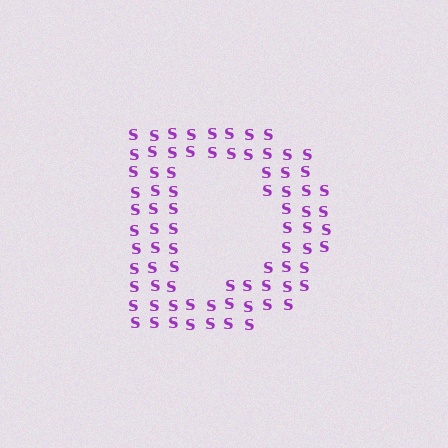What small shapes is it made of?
It is made of small letter S's.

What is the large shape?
The large shape is the letter D.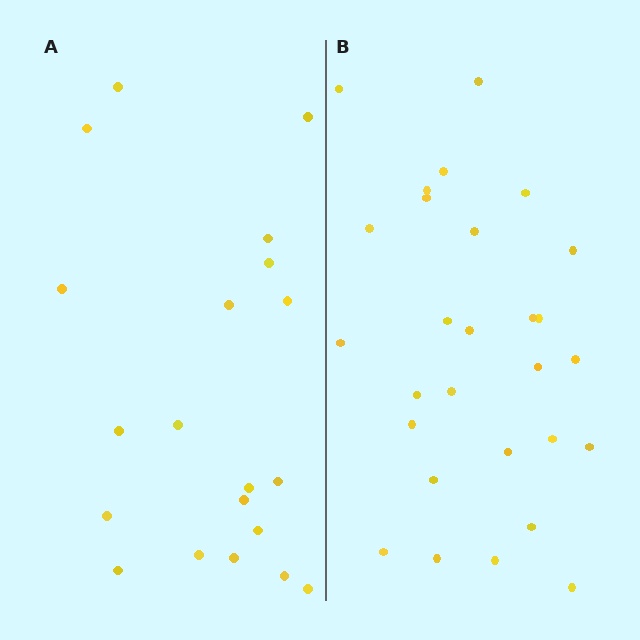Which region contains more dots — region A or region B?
Region B (the right region) has more dots.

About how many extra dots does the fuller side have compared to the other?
Region B has roughly 8 or so more dots than region A.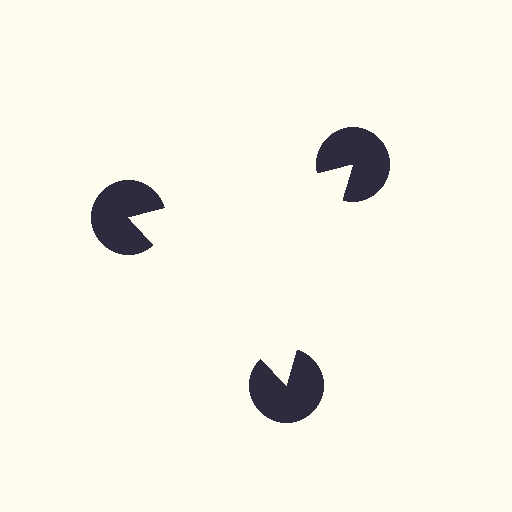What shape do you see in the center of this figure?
An illusory triangle — its edges are inferred from the aligned wedge cuts in the pac-man discs, not physically drawn.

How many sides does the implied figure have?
3 sides.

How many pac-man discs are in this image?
There are 3 — one at each vertex of the illusory triangle.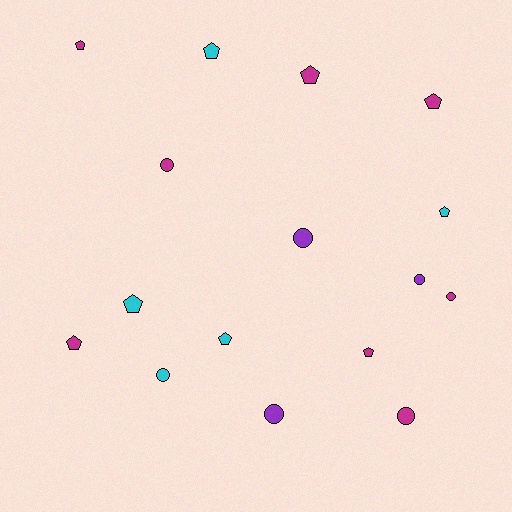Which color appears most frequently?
Magenta, with 8 objects.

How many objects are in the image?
There are 16 objects.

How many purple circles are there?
There are 3 purple circles.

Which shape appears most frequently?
Pentagon, with 9 objects.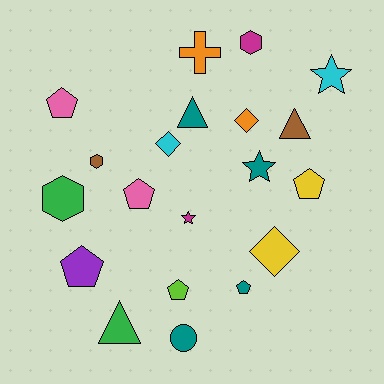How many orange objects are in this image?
There are 2 orange objects.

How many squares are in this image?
There are no squares.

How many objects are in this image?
There are 20 objects.